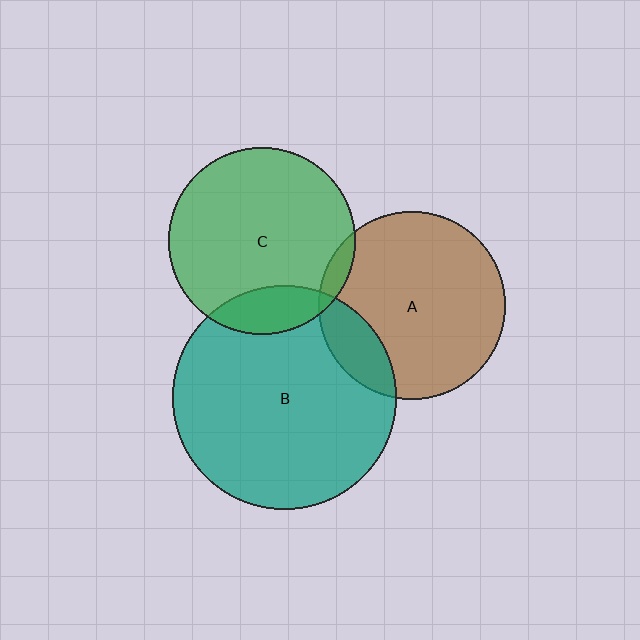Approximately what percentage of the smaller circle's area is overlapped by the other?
Approximately 15%.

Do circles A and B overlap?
Yes.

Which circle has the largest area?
Circle B (teal).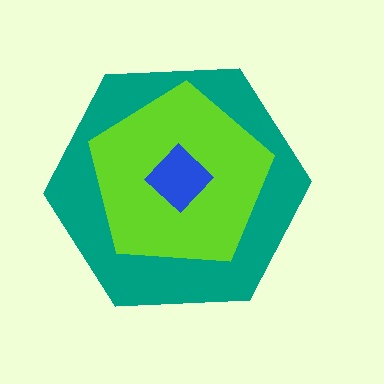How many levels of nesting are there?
3.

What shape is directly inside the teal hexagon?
The lime pentagon.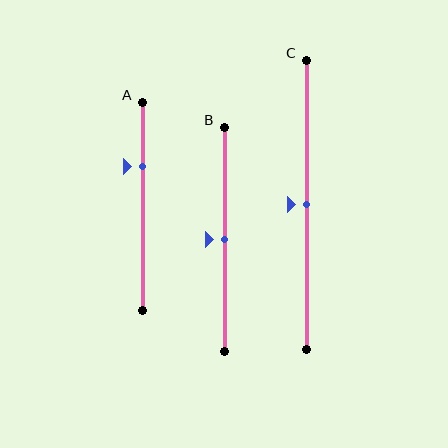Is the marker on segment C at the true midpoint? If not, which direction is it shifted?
Yes, the marker on segment C is at the true midpoint.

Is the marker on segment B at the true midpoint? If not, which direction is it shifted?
Yes, the marker on segment B is at the true midpoint.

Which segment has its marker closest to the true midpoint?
Segment B has its marker closest to the true midpoint.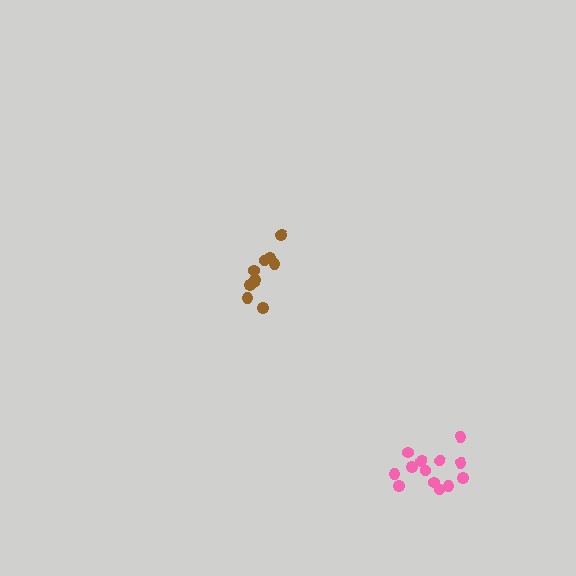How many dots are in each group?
Group 1: 10 dots, Group 2: 13 dots (23 total).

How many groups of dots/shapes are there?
There are 2 groups.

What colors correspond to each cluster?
The clusters are colored: brown, pink.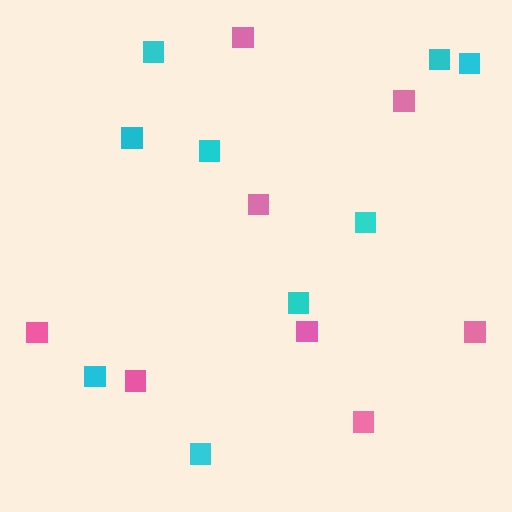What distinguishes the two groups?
There are 2 groups: one group of cyan squares (9) and one group of pink squares (8).